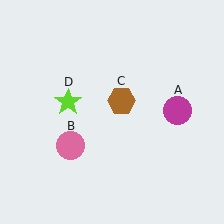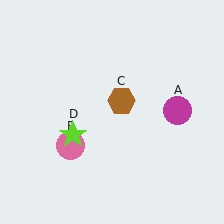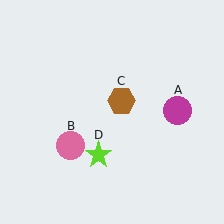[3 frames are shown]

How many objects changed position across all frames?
1 object changed position: lime star (object D).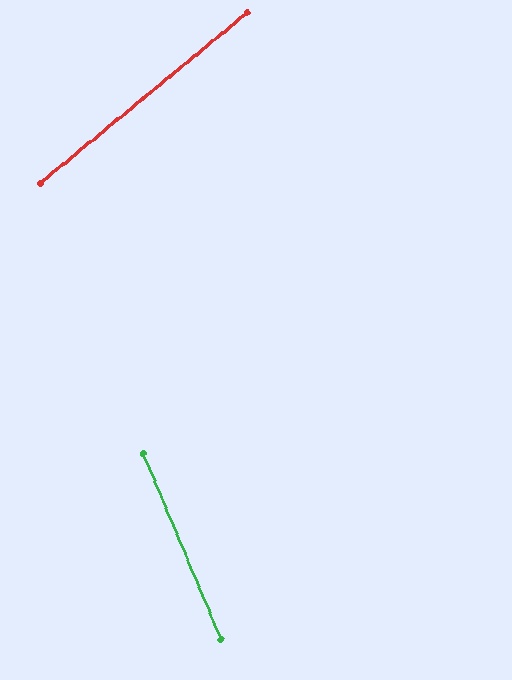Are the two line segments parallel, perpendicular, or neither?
Neither parallel nor perpendicular — they differ by about 73°.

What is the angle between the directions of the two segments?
Approximately 73 degrees.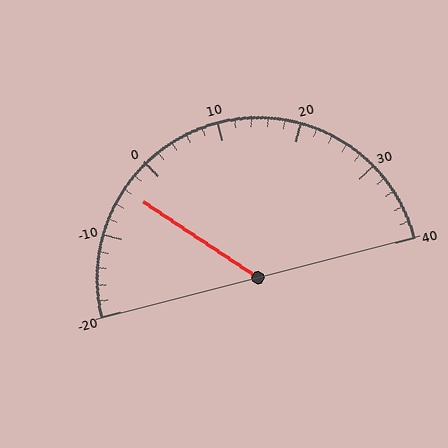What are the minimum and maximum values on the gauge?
The gauge ranges from -20 to 40.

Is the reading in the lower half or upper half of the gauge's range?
The reading is in the lower half of the range (-20 to 40).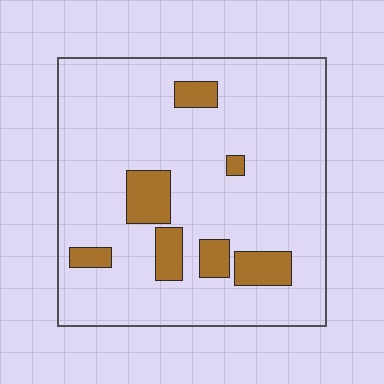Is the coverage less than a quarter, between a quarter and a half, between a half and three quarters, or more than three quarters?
Less than a quarter.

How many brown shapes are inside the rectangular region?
7.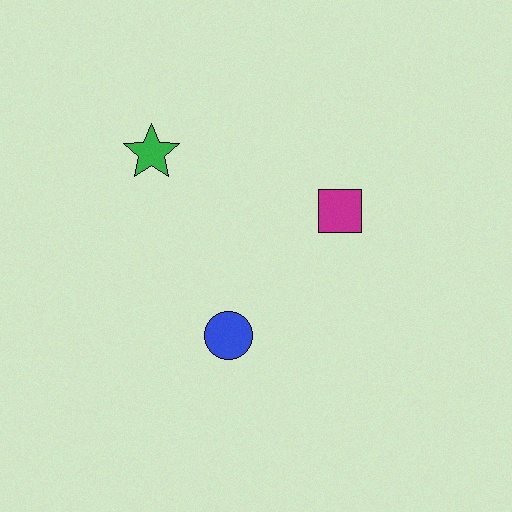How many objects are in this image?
There are 3 objects.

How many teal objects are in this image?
There are no teal objects.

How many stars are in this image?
There is 1 star.